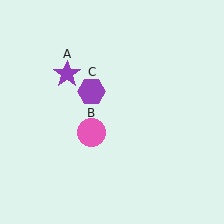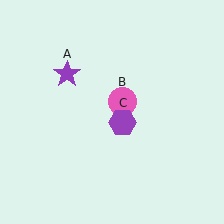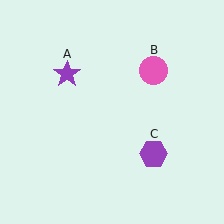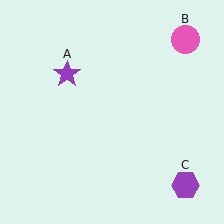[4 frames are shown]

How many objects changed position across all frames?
2 objects changed position: pink circle (object B), purple hexagon (object C).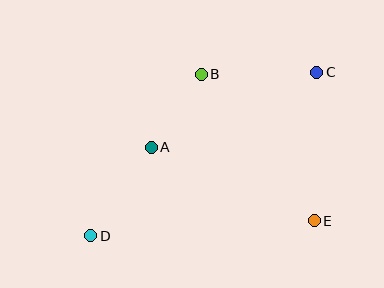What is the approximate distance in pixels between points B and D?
The distance between B and D is approximately 196 pixels.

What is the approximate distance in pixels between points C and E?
The distance between C and E is approximately 149 pixels.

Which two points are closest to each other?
Points A and B are closest to each other.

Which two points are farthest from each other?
Points C and D are farthest from each other.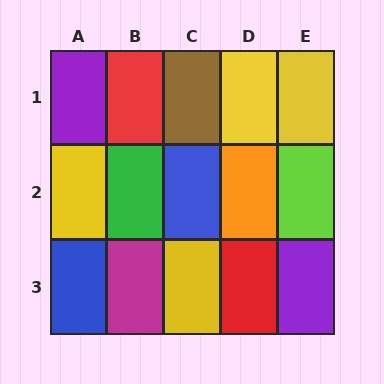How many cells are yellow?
4 cells are yellow.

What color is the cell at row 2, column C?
Blue.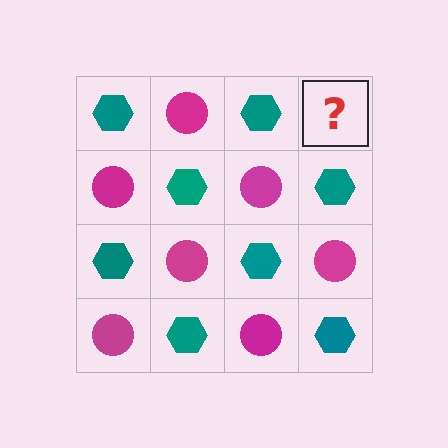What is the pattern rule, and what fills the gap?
The rule is that it alternates teal hexagon and magenta circle in a checkerboard pattern. The gap should be filled with a magenta circle.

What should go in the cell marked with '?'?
The missing cell should contain a magenta circle.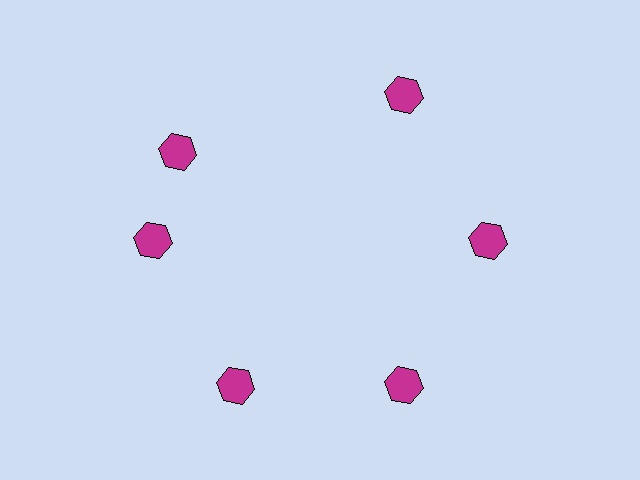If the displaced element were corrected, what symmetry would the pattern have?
It would have 6-fold rotational symmetry — the pattern would map onto itself every 60 degrees.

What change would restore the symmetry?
The symmetry would be restored by rotating it back into even spacing with its neighbors so that all 6 hexagons sit at equal angles and equal distance from the center.